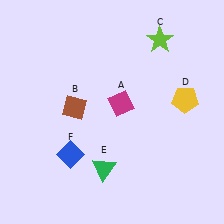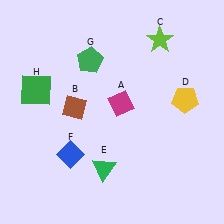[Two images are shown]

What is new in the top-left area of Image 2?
A green pentagon (G) was added in the top-left area of Image 2.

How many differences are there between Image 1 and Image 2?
There are 2 differences between the two images.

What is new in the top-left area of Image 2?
A green square (H) was added in the top-left area of Image 2.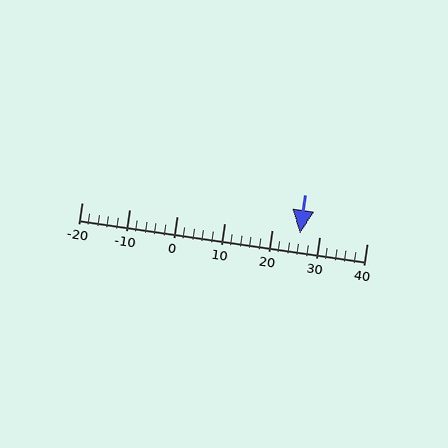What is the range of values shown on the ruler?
The ruler shows values from -20 to 40.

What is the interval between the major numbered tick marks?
The major tick marks are spaced 10 units apart.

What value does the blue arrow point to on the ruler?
The blue arrow points to approximately 26.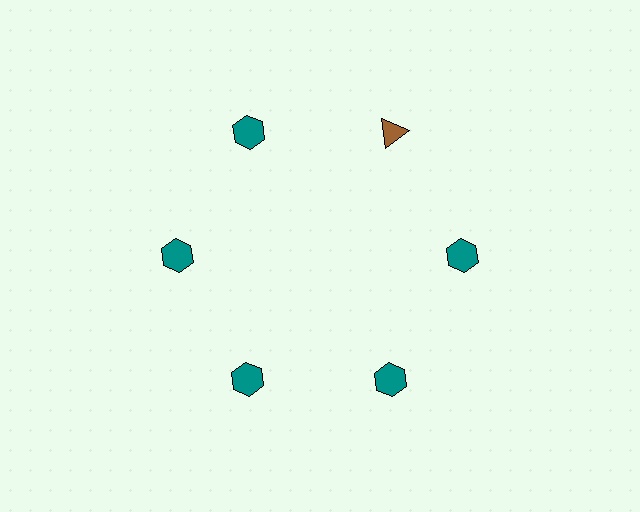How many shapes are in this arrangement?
There are 6 shapes arranged in a ring pattern.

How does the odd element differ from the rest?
It differs in both color (brown instead of teal) and shape (triangle instead of hexagon).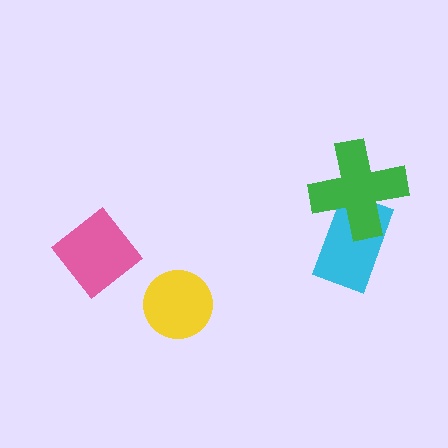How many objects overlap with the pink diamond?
0 objects overlap with the pink diamond.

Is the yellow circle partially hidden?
No, no other shape covers it.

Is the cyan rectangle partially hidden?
Yes, it is partially covered by another shape.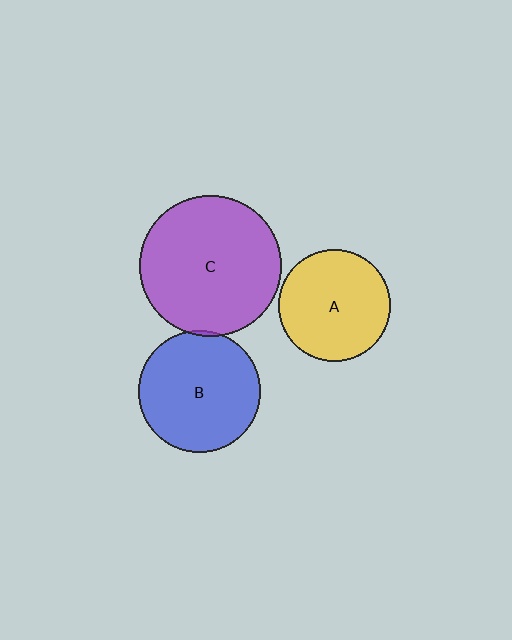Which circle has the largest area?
Circle C (purple).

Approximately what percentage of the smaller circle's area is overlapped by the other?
Approximately 5%.